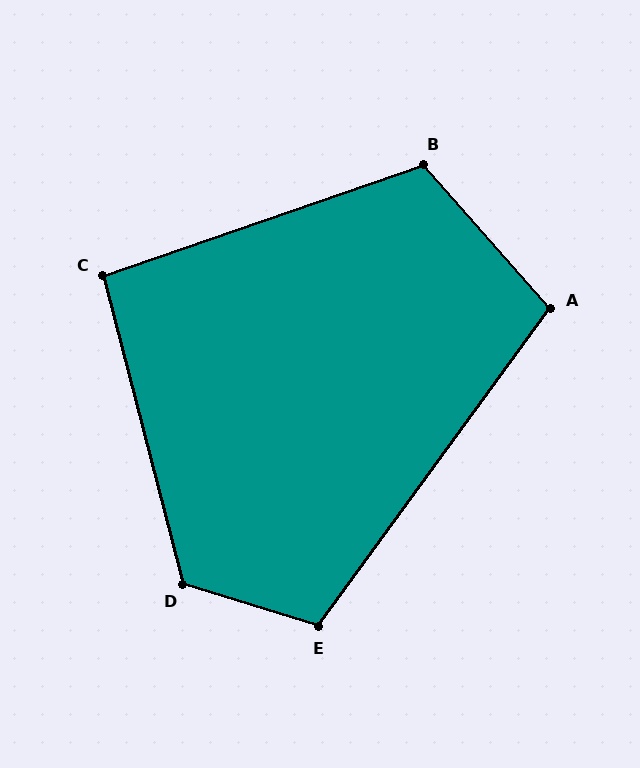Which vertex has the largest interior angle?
D, at approximately 122 degrees.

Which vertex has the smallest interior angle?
C, at approximately 95 degrees.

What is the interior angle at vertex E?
Approximately 109 degrees (obtuse).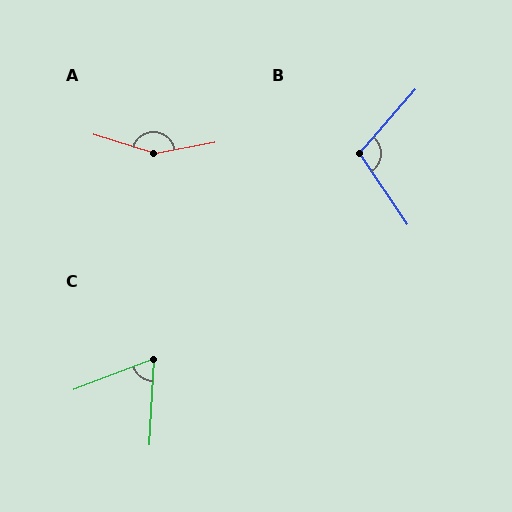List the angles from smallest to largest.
C (66°), B (105°), A (153°).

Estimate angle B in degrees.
Approximately 105 degrees.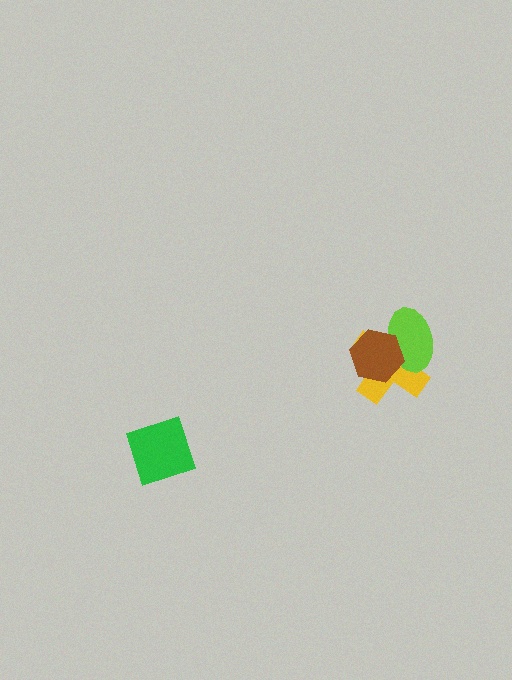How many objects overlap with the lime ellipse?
2 objects overlap with the lime ellipse.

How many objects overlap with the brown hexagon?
2 objects overlap with the brown hexagon.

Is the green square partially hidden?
No, no other shape covers it.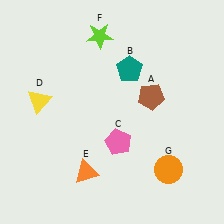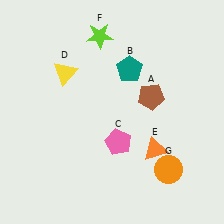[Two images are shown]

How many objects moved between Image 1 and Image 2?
2 objects moved between the two images.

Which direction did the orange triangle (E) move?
The orange triangle (E) moved right.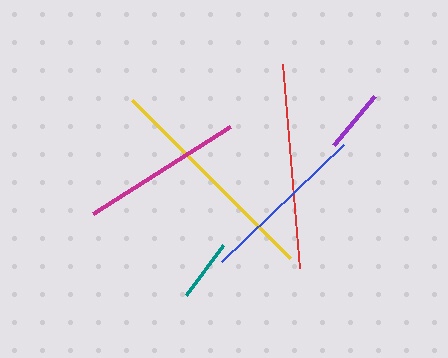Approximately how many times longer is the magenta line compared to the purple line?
The magenta line is approximately 2.5 times the length of the purple line.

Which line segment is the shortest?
The teal line is the shortest at approximately 62 pixels.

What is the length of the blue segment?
The blue segment is approximately 169 pixels long.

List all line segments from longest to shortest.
From longest to shortest: yellow, red, blue, magenta, purple, teal.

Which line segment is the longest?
The yellow line is the longest at approximately 224 pixels.